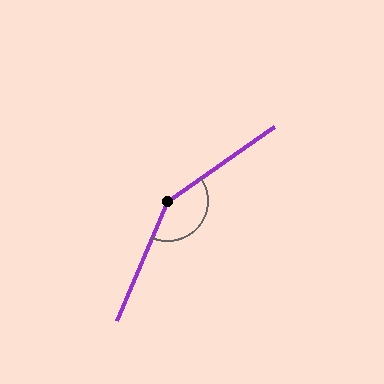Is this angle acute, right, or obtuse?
It is obtuse.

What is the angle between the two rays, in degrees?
Approximately 148 degrees.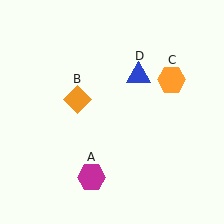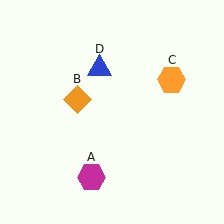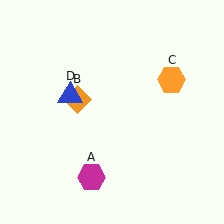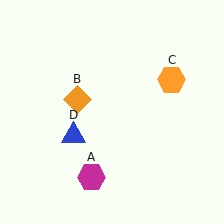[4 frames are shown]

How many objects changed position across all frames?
1 object changed position: blue triangle (object D).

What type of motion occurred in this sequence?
The blue triangle (object D) rotated counterclockwise around the center of the scene.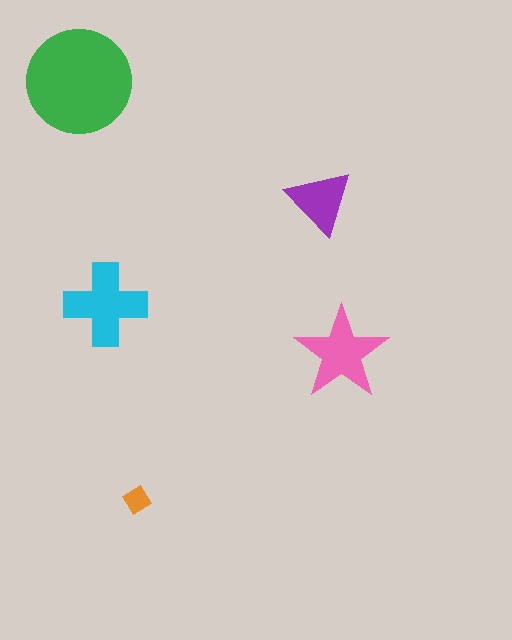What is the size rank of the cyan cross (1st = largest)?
2nd.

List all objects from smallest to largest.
The orange diamond, the purple triangle, the pink star, the cyan cross, the green circle.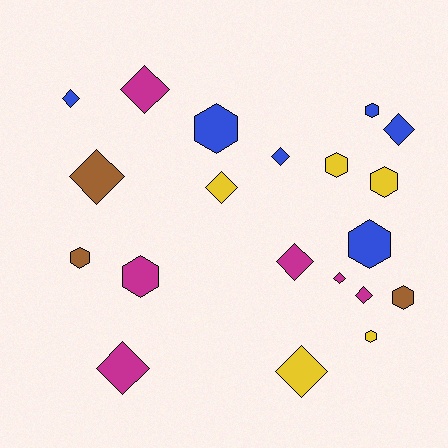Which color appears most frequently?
Blue, with 6 objects.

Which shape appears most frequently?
Diamond, with 11 objects.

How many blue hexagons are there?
There are 3 blue hexagons.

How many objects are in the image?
There are 20 objects.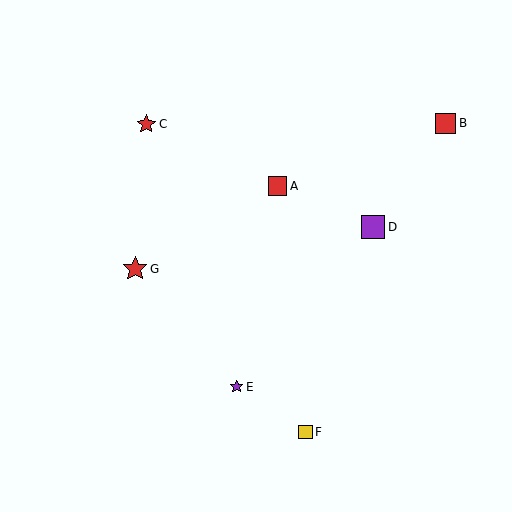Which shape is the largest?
The red star (labeled G) is the largest.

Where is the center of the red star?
The center of the red star is at (135, 269).